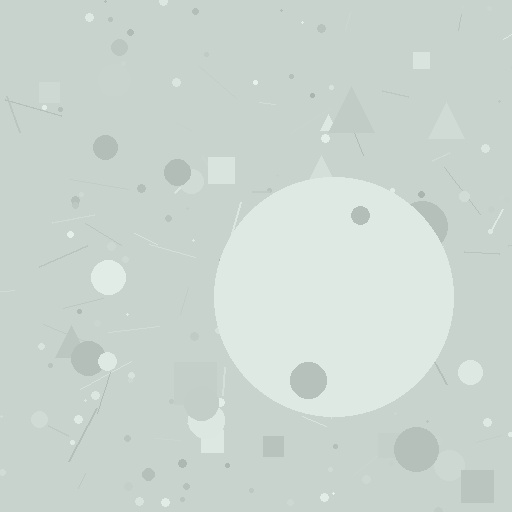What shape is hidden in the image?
A circle is hidden in the image.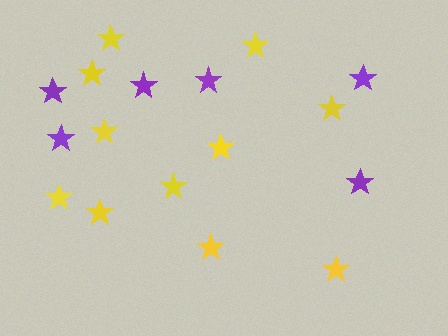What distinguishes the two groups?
There are 2 groups: one group of yellow stars (11) and one group of purple stars (6).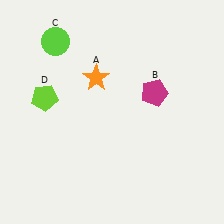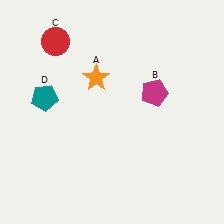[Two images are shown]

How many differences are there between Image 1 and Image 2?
There are 2 differences between the two images.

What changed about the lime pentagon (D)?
In Image 1, D is lime. In Image 2, it changed to teal.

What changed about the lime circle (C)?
In Image 1, C is lime. In Image 2, it changed to red.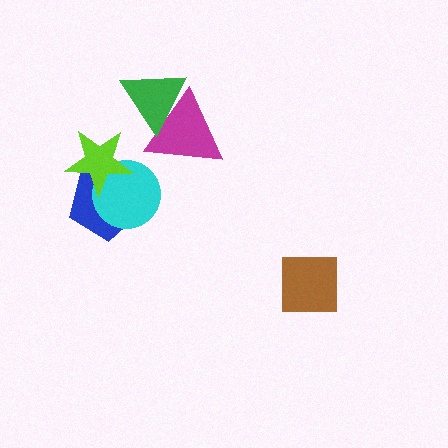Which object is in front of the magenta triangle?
The green triangle is in front of the magenta triangle.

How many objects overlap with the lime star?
2 objects overlap with the lime star.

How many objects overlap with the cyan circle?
2 objects overlap with the cyan circle.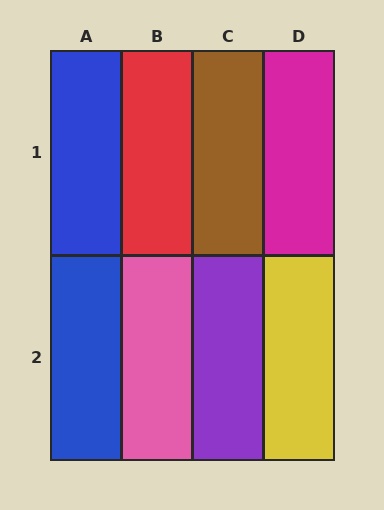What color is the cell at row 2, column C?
Purple.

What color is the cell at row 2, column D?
Yellow.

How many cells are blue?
2 cells are blue.